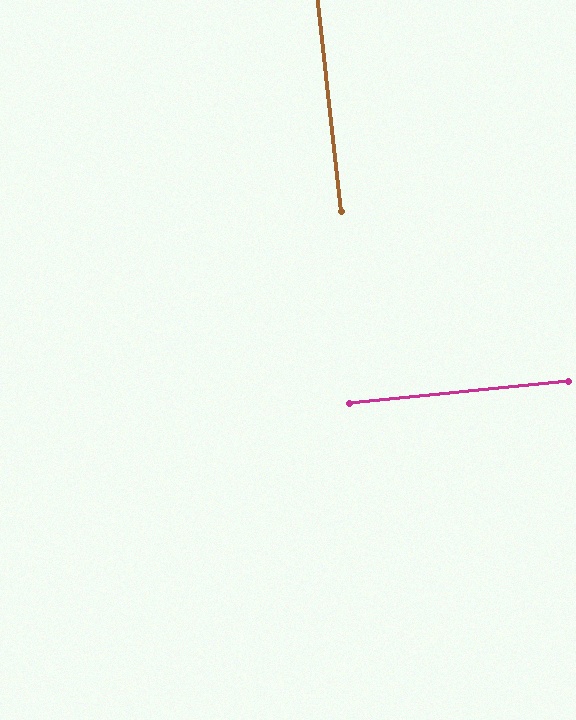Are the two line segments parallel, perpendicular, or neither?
Perpendicular — they meet at approximately 89°.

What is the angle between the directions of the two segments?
Approximately 89 degrees.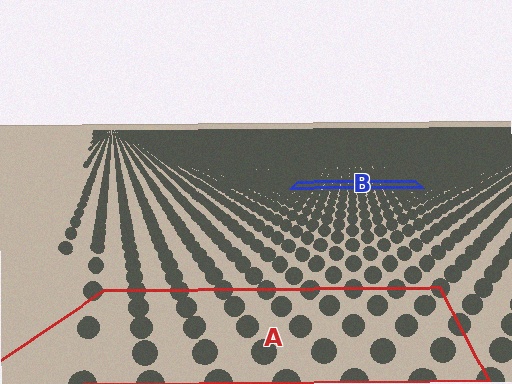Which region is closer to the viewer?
Region A is closer. The texture elements there are larger and more spread out.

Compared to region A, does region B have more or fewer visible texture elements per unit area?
Region B has more texture elements per unit area — they are packed more densely because it is farther away.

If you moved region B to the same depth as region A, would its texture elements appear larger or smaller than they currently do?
They would appear larger. At a closer depth, the same texture elements are projected at a bigger on-screen size.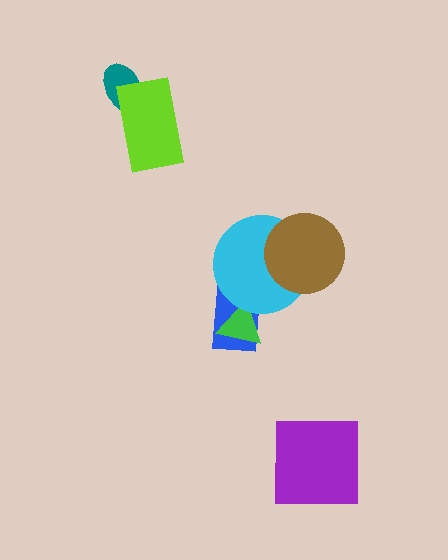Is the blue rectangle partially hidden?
Yes, it is partially covered by another shape.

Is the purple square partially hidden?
No, no other shape covers it.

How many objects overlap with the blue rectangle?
2 objects overlap with the blue rectangle.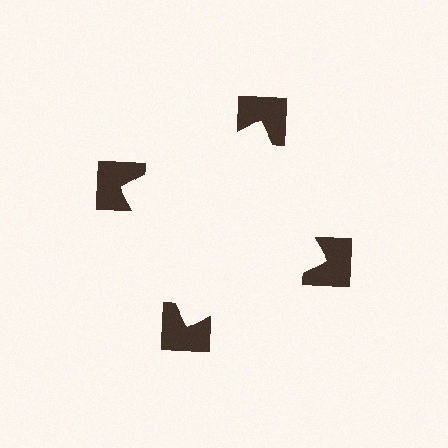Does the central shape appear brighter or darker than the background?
It typically appears slightly brighter than the background, even though no actual brightness change is drawn.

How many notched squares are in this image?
There are 4 — one at each vertex of the illusory square.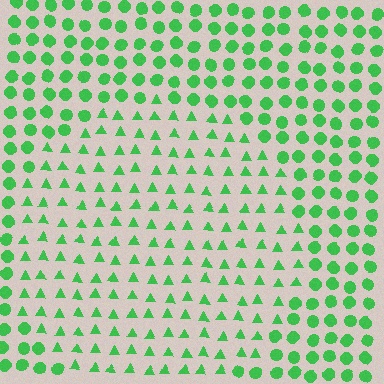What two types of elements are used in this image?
The image uses triangles inside the circle region and circles outside it.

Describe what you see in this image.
The image is filled with small green elements arranged in a uniform grid. A circle-shaped region contains triangles, while the surrounding area contains circles. The boundary is defined purely by the change in element shape.